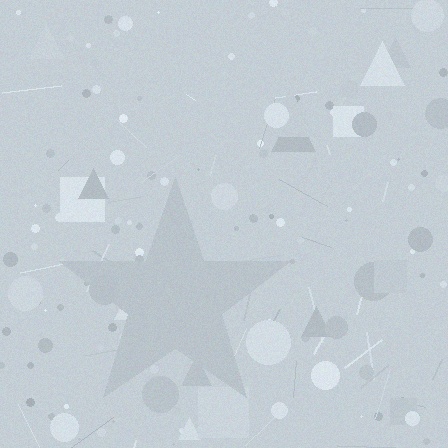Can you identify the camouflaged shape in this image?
The camouflaged shape is a star.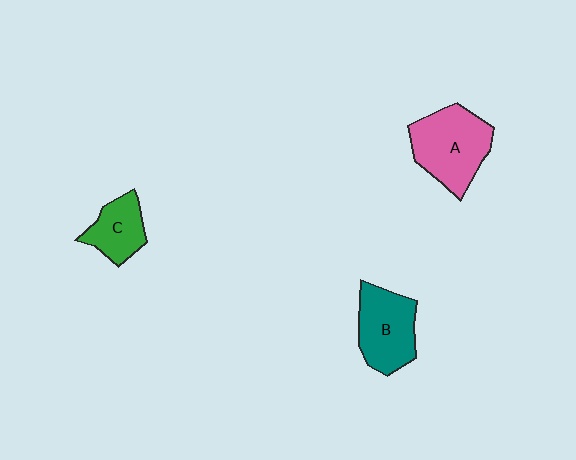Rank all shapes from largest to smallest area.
From largest to smallest: A (pink), B (teal), C (green).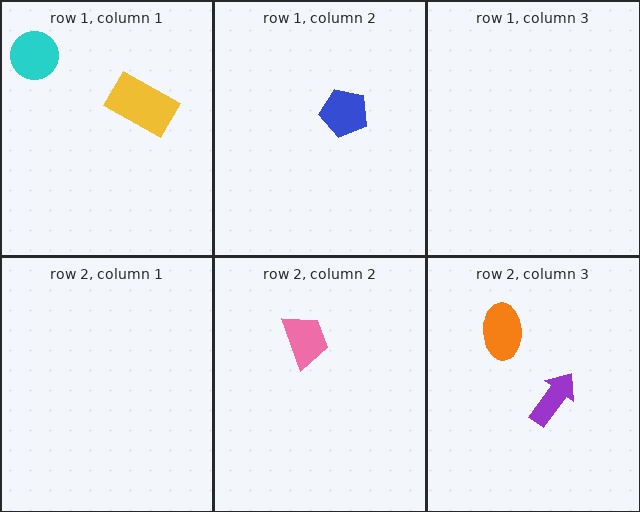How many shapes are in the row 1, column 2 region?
1.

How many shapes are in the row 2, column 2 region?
1.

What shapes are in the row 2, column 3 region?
The orange ellipse, the purple arrow.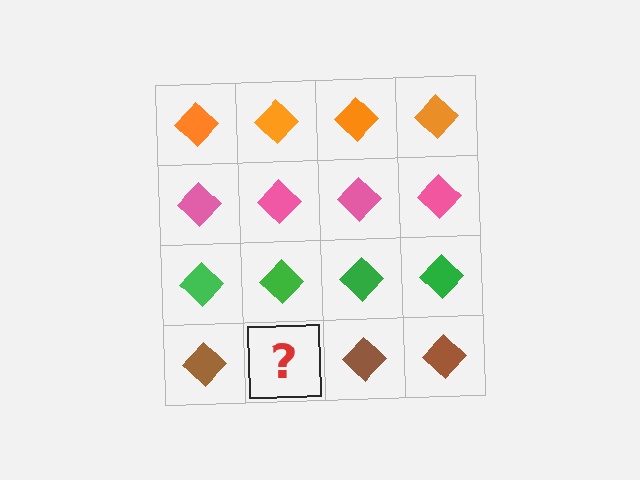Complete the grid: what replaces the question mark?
The question mark should be replaced with a brown diamond.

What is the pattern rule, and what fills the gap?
The rule is that each row has a consistent color. The gap should be filled with a brown diamond.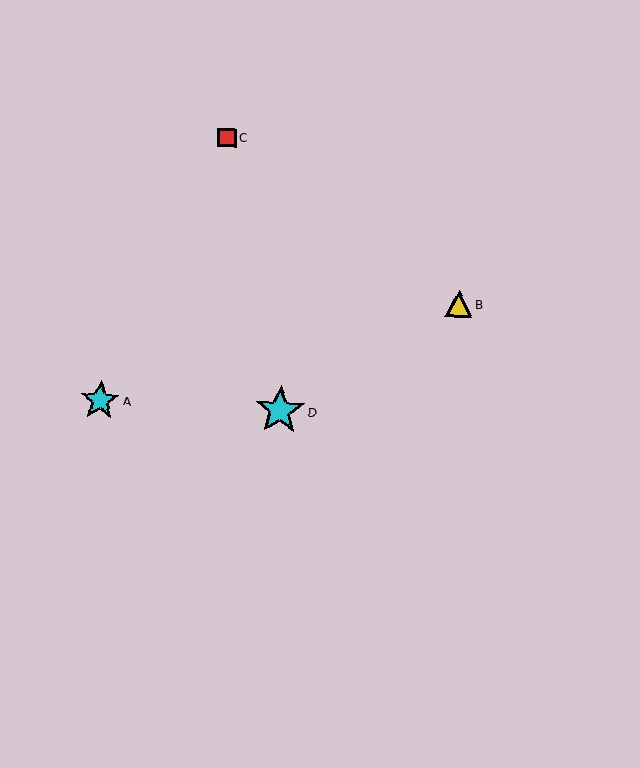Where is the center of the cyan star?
The center of the cyan star is at (100, 400).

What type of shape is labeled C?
Shape C is a red square.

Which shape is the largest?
The cyan star (labeled D) is the largest.